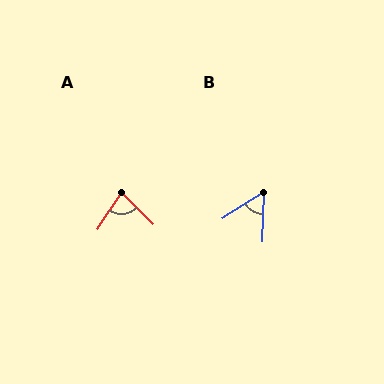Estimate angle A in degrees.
Approximately 79 degrees.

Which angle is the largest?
A, at approximately 79 degrees.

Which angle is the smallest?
B, at approximately 57 degrees.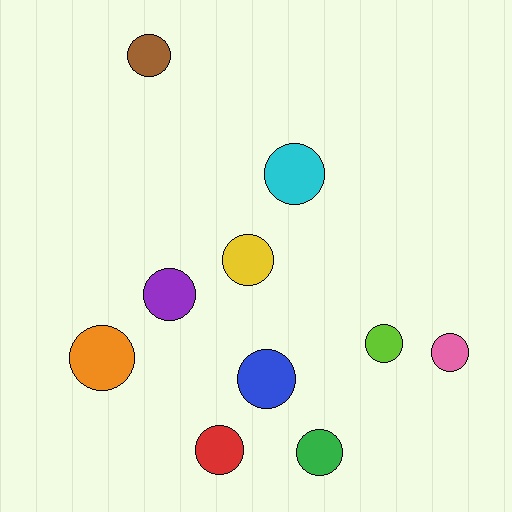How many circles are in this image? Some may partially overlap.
There are 10 circles.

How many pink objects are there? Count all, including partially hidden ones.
There is 1 pink object.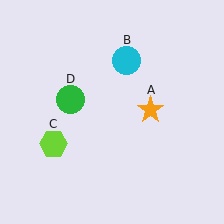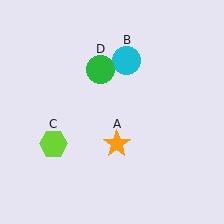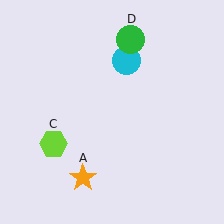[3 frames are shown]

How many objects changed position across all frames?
2 objects changed position: orange star (object A), green circle (object D).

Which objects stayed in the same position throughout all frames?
Cyan circle (object B) and lime hexagon (object C) remained stationary.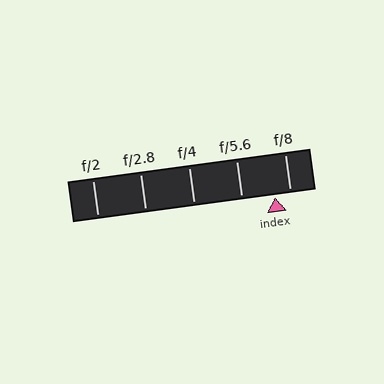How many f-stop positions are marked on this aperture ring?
There are 5 f-stop positions marked.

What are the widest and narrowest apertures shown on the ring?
The widest aperture shown is f/2 and the narrowest is f/8.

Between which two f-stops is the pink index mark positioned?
The index mark is between f/5.6 and f/8.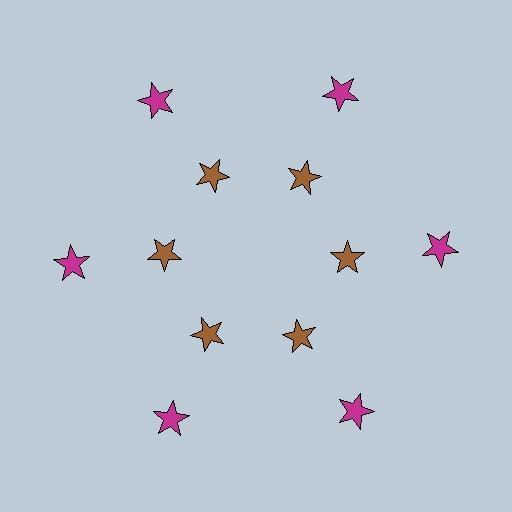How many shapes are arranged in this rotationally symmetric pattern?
There are 12 shapes, arranged in 6 groups of 2.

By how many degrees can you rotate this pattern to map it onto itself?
The pattern maps onto itself every 60 degrees of rotation.